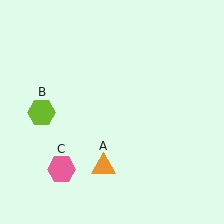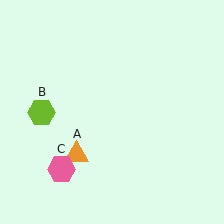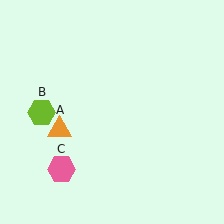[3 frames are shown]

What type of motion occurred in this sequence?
The orange triangle (object A) rotated clockwise around the center of the scene.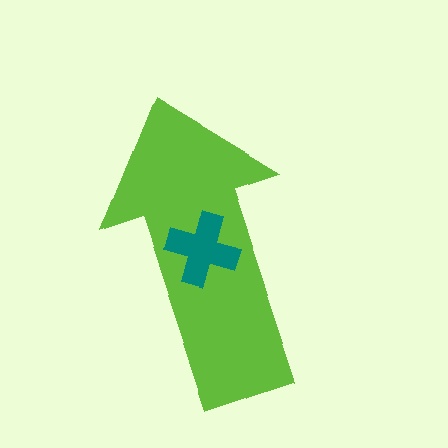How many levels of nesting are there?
2.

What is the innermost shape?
The teal cross.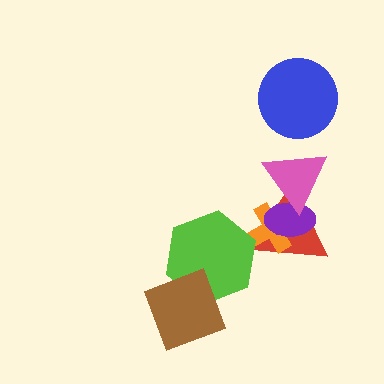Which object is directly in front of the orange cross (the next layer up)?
The purple ellipse is directly in front of the orange cross.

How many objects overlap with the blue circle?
0 objects overlap with the blue circle.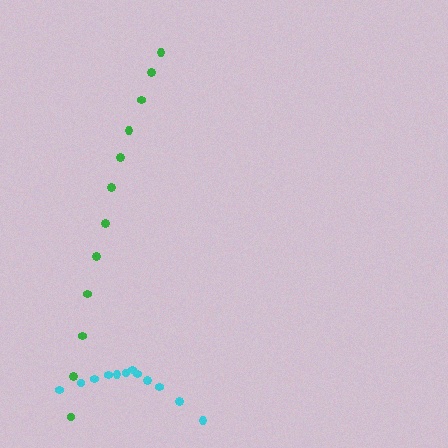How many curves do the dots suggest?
There are 2 distinct paths.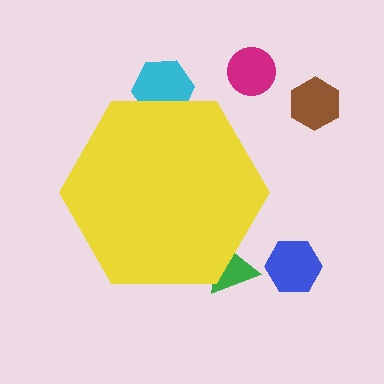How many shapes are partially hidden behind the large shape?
2 shapes are partially hidden.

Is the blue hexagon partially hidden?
No, the blue hexagon is fully visible.